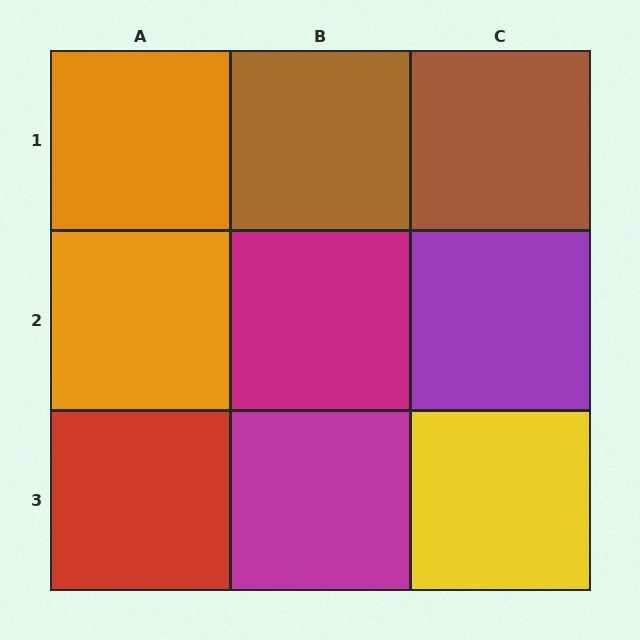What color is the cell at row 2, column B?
Magenta.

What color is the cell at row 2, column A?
Orange.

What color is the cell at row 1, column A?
Orange.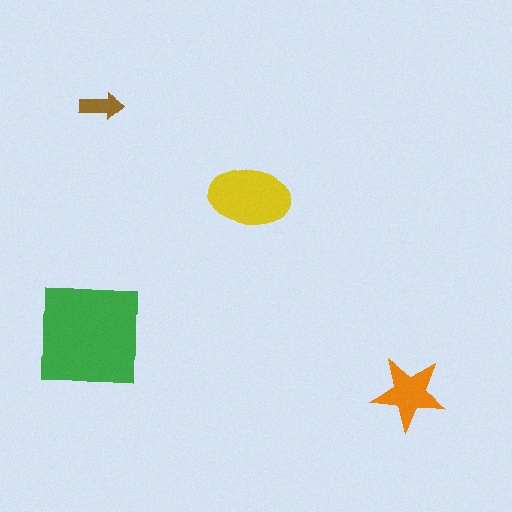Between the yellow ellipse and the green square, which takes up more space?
The green square.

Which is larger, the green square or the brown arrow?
The green square.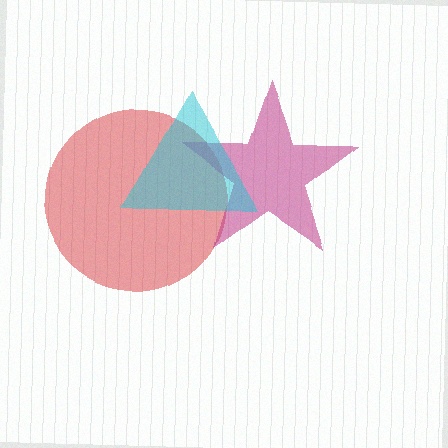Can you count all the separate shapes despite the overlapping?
Yes, there are 3 separate shapes.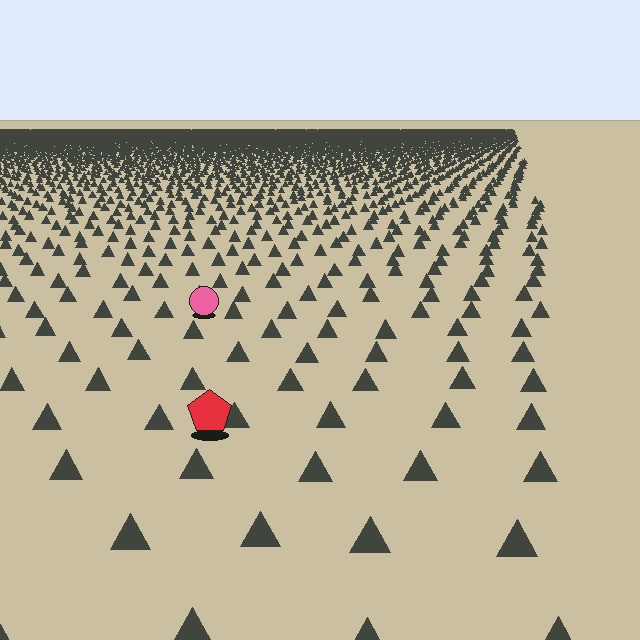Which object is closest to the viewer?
The red pentagon is closest. The texture marks near it are larger and more spread out.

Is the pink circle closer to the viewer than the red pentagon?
No. The red pentagon is closer — you can tell from the texture gradient: the ground texture is coarser near it.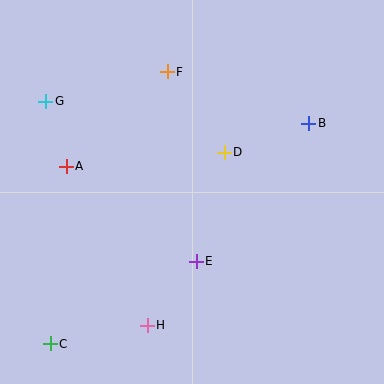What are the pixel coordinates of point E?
Point E is at (196, 261).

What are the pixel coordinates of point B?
Point B is at (309, 123).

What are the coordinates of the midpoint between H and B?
The midpoint between H and B is at (228, 224).